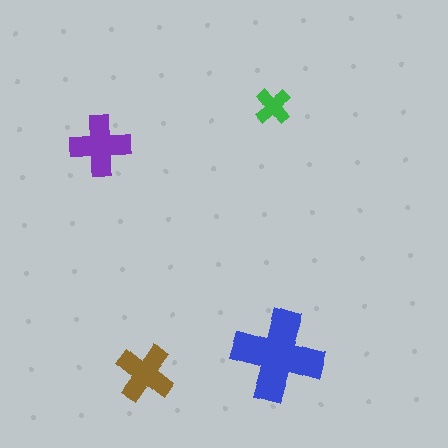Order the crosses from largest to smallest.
the blue one, the purple one, the brown one, the green one.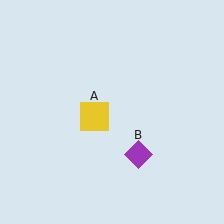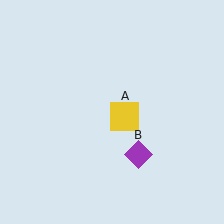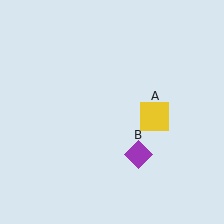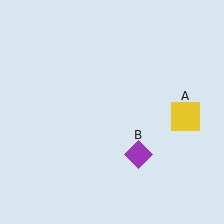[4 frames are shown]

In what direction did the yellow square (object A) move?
The yellow square (object A) moved right.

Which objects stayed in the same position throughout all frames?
Purple diamond (object B) remained stationary.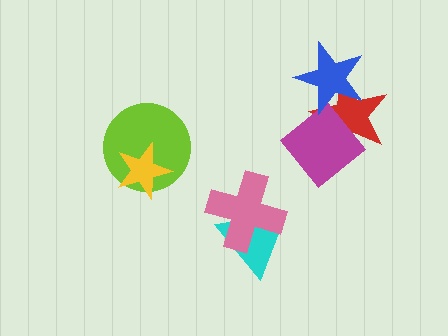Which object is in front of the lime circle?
The yellow star is in front of the lime circle.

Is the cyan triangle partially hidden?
Yes, it is partially covered by another shape.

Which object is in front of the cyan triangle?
The pink cross is in front of the cyan triangle.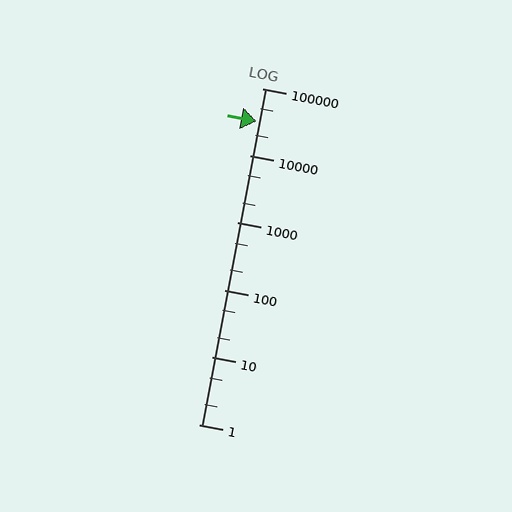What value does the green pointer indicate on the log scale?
The pointer indicates approximately 32000.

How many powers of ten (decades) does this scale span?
The scale spans 5 decades, from 1 to 100000.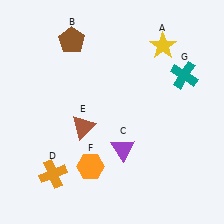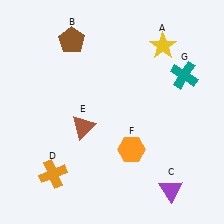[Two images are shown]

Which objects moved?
The objects that moved are: the purple triangle (C), the orange hexagon (F).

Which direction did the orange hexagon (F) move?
The orange hexagon (F) moved right.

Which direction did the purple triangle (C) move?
The purple triangle (C) moved right.